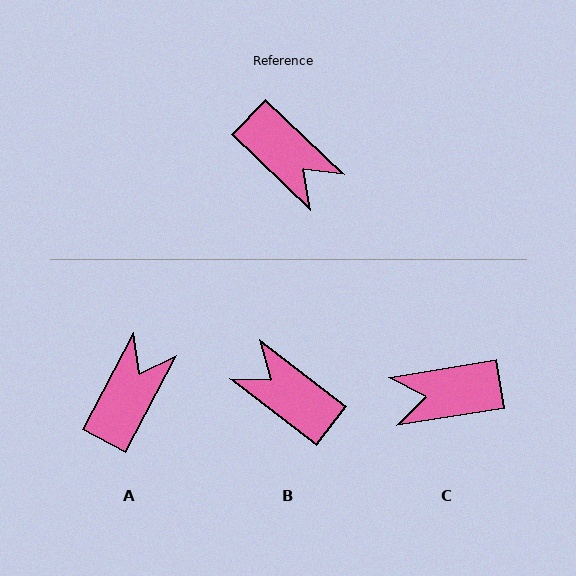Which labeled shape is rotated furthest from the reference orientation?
B, about 174 degrees away.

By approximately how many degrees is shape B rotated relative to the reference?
Approximately 174 degrees clockwise.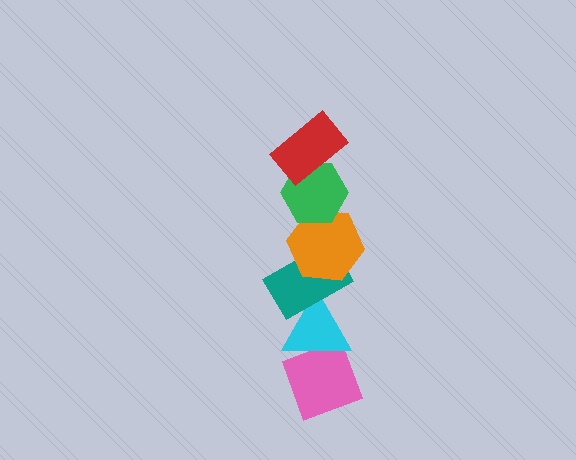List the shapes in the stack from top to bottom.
From top to bottom: the red rectangle, the green hexagon, the orange hexagon, the teal rectangle, the cyan triangle, the pink diamond.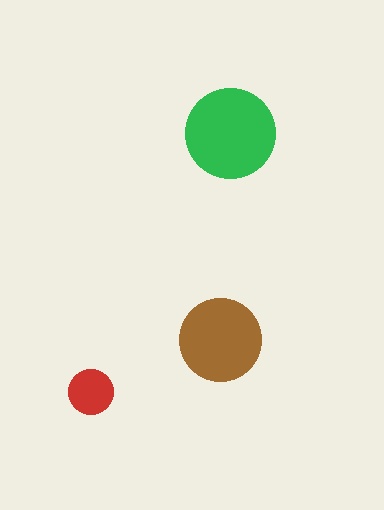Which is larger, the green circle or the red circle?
The green one.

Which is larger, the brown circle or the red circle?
The brown one.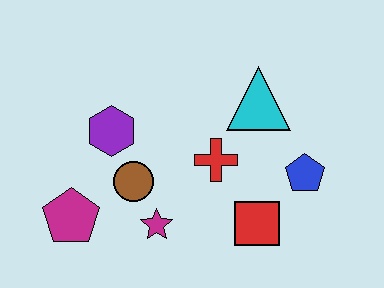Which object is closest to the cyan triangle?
The red cross is closest to the cyan triangle.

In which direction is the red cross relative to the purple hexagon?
The red cross is to the right of the purple hexagon.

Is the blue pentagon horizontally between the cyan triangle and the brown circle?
No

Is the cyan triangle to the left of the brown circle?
No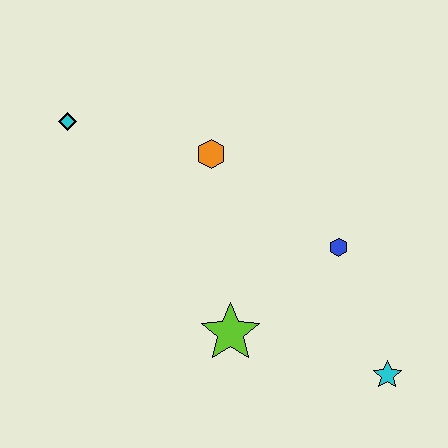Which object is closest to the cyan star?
The blue hexagon is closest to the cyan star.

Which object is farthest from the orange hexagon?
The cyan star is farthest from the orange hexagon.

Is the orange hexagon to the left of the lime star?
Yes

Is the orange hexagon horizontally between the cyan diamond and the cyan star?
Yes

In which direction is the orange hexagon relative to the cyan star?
The orange hexagon is above the cyan star.